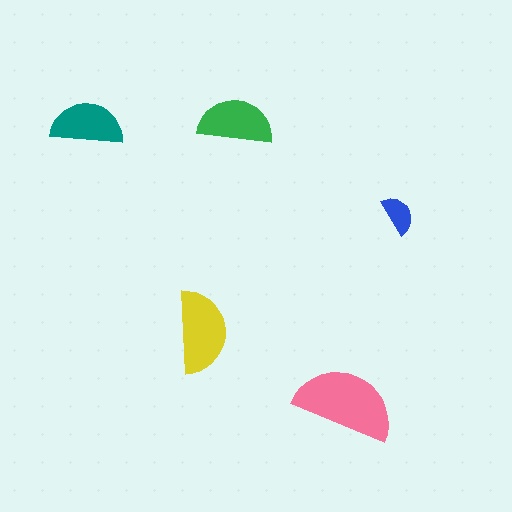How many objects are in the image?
There are 5 objects in the image.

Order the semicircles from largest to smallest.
the pink one, the yellow one, the green one, the teal one, the blue one.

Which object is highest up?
The green semicircle is topmost.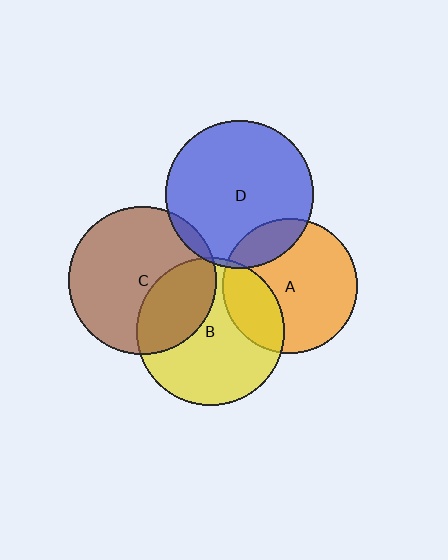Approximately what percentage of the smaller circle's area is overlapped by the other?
Approximately 25%.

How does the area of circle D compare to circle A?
Approximately 1.2 times.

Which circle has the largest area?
Circle D (blue).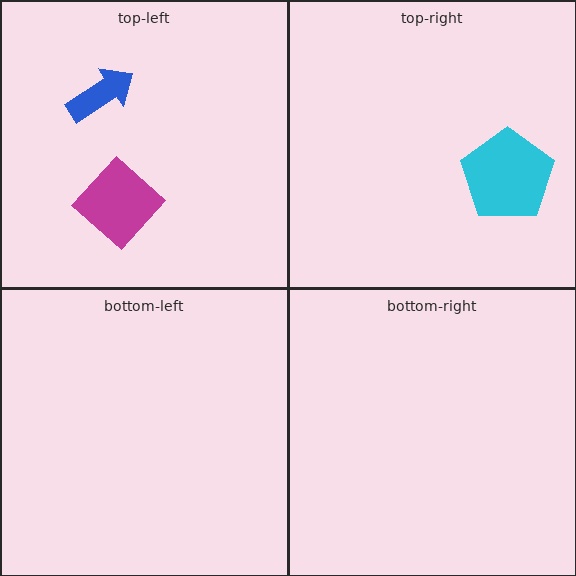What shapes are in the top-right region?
The cyan pentagon.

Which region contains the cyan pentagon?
The top-right region.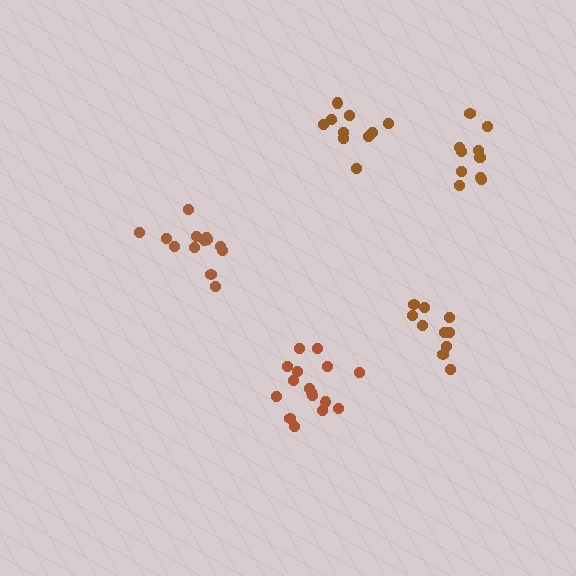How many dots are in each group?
Group 1: 13 dots, Group 2: 10 dots, Group 3: 16 dots, Group 4: 11 dots, Group 5: 10 dots (60 total).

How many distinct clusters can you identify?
There are 5 distinct clusters.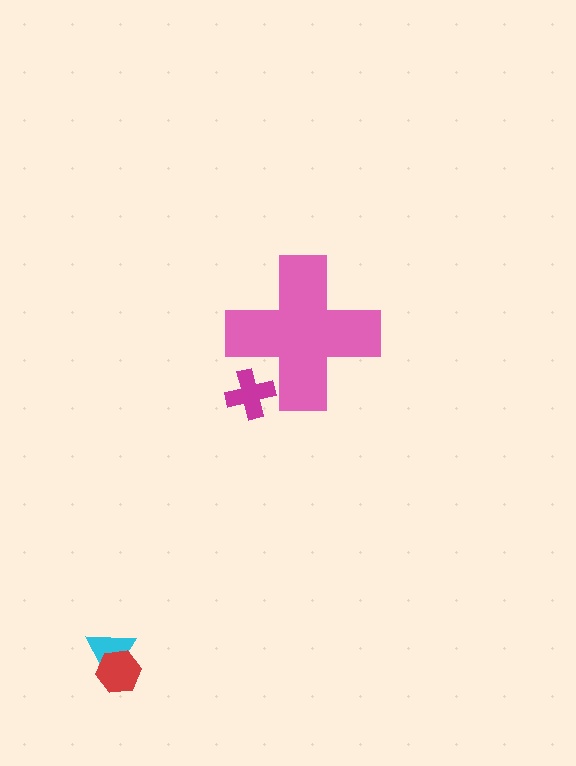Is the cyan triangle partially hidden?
No, the cyan triangle is fully visible.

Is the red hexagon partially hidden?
No, the red hexagon is fully visible.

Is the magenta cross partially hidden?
Yes, the magenta cross is partially hidden behind the pink cross.